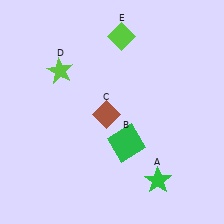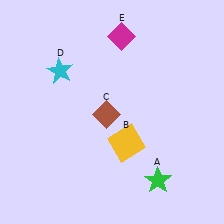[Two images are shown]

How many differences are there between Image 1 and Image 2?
There are 3 differences between the two images.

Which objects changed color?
B changed from green to yellow. D changed from lime to cyan. E changed from lime to magenta.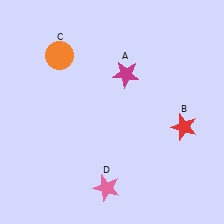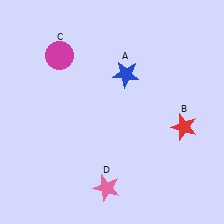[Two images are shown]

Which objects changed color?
A changed from magenta to blue. C changed from orange to magenta.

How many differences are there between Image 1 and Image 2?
There are 2 differences between the two images.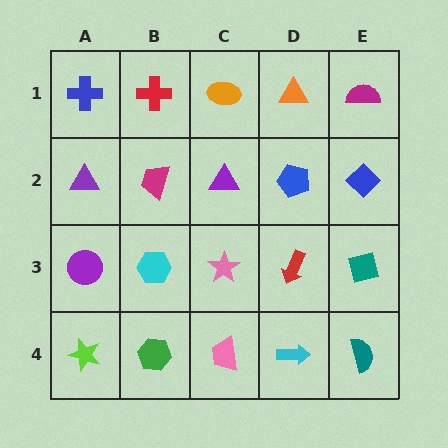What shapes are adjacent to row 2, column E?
A magenta semicircle (row 1, column E), a teal square (row 3, column E), a blue pentagon (row 2, column D).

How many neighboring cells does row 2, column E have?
3.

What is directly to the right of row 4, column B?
A pink trapezoid.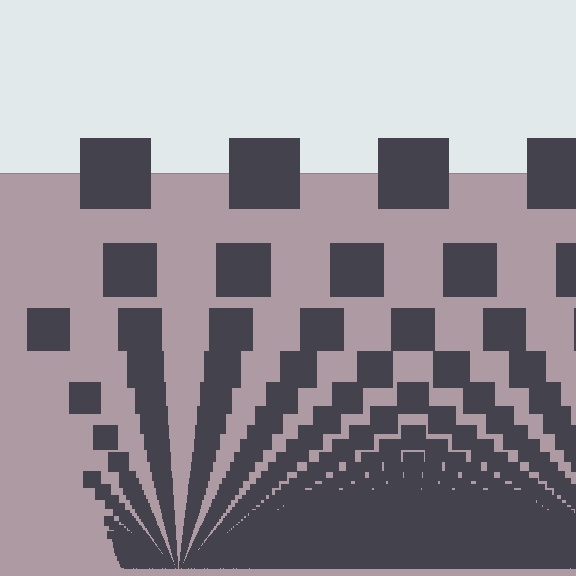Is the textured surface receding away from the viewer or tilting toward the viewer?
The surface appears to tilt toward the viewer. Texture elements get larger and sparser toward the top.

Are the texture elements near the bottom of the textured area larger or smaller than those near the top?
Smaller. The gradient is inverted — elements near the bottom are smaller and denser.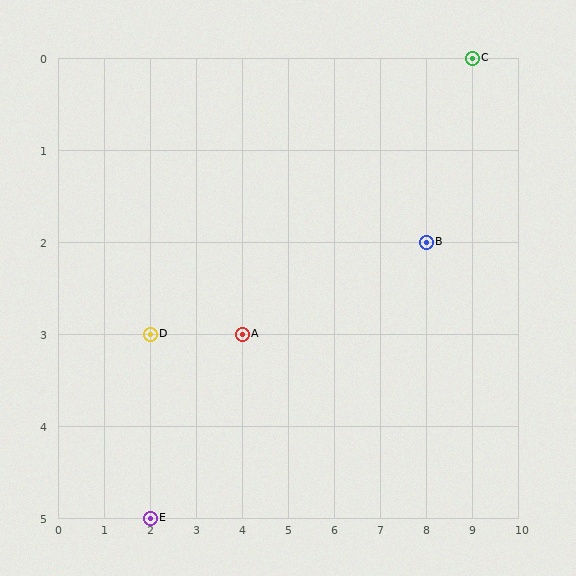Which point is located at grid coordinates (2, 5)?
Point E is at (2, 5).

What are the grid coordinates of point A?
Point A is at grid coordinates (4, 3).